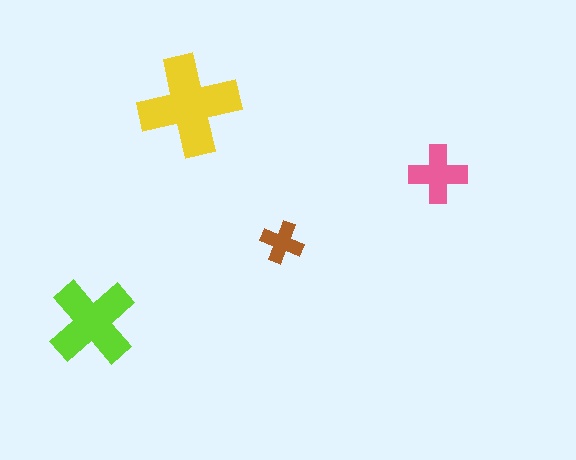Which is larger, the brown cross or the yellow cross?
The yellow one.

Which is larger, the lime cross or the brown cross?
The lime one.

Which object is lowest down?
The lime cross is bottommost.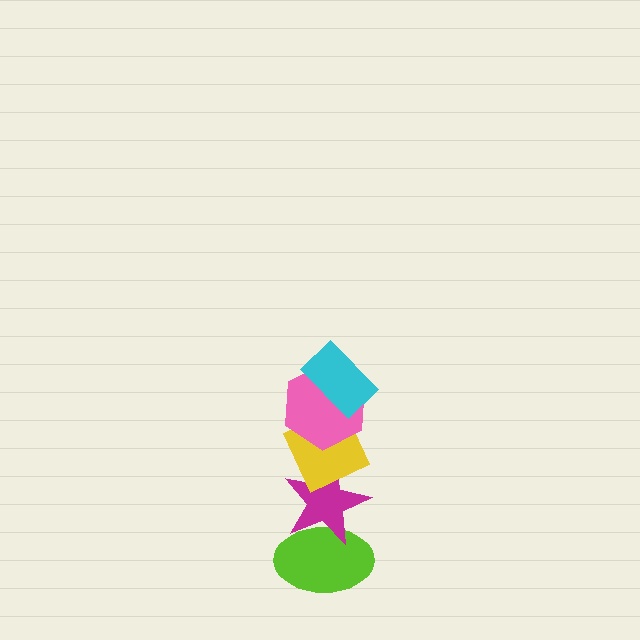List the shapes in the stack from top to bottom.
From top to bottom: the cyan rectangle, the pink hexagon, the yellow diamond, the magenta star, the lime ellipse.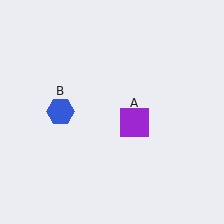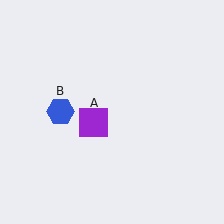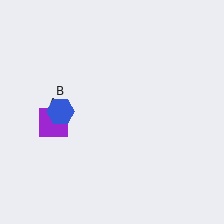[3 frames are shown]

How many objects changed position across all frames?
1 object changed position: purple square (object A).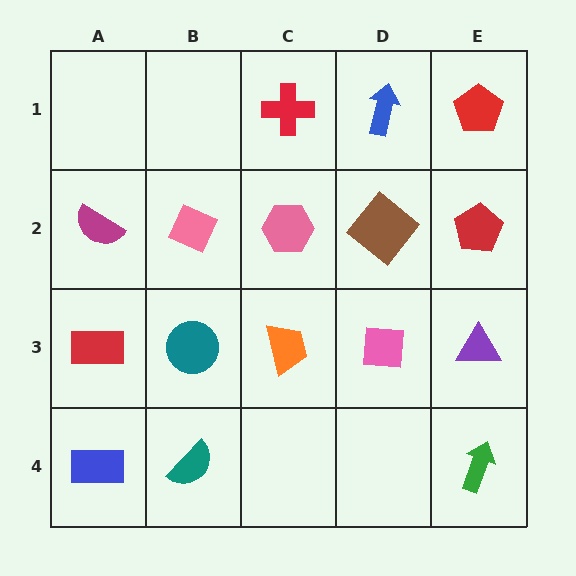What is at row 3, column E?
A purple triangle.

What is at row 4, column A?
A blue rectangle.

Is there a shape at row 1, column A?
No, that cell is empty.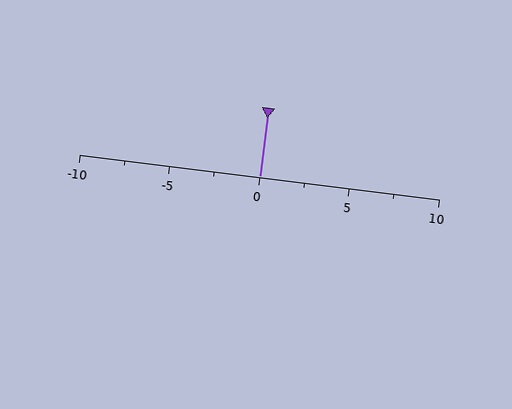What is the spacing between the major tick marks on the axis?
The major ticks are spaced 5 apart.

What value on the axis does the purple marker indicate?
The marker indicates approximately 0.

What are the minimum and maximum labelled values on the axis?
The axis runs from -10 to 10.